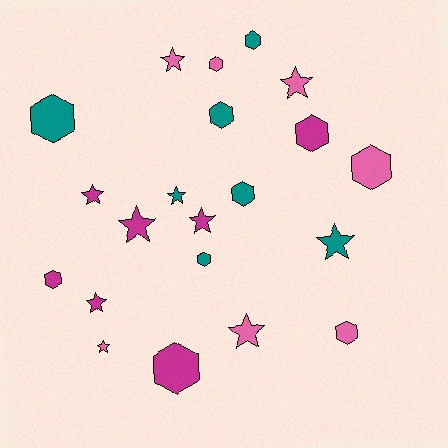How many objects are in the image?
There are 21 objects.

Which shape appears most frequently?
Hexagon, with 11 objects.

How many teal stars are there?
There are 2 teal stars.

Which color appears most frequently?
Teal, with 7 objects.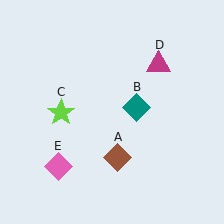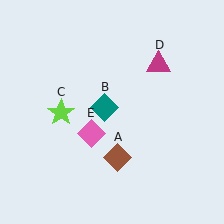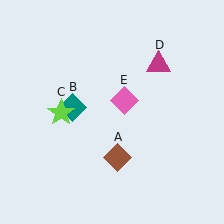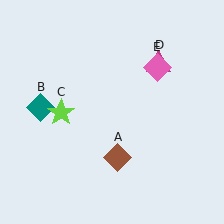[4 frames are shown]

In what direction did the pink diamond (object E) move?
The pink diamond (object E) moved up and to the right.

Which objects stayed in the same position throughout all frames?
Brown diamond (object A) and lime star (object C) and magenta triangle (object D) remained stationary.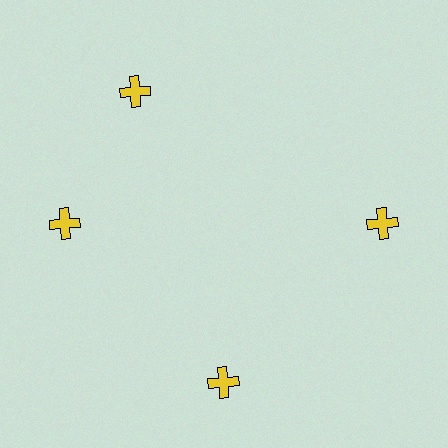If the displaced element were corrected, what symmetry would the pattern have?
It would have 4-fold rotational symmetry — the pattern would map onto itself every 90 degrees.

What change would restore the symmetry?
The symmetry would be restored by rotating it back into even spacing with its neighbors so that all 4 crosses sit at equal angles and equal distance from the center.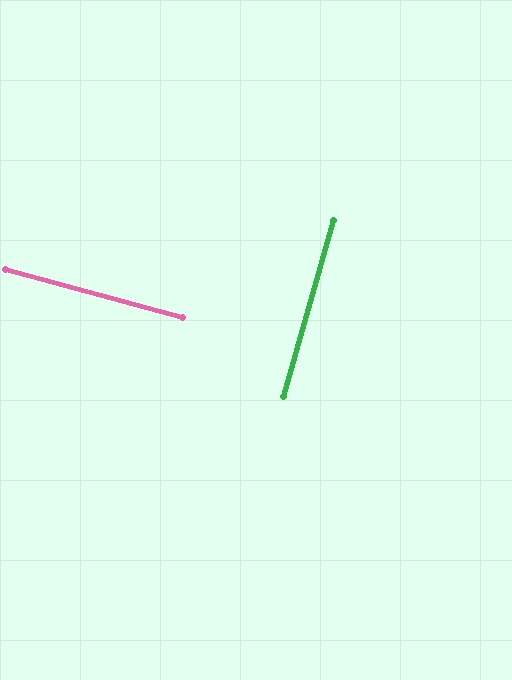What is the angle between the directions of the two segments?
Approximately 89 degrees.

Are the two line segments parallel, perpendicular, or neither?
Perpendicular — they meet at approximately 89°.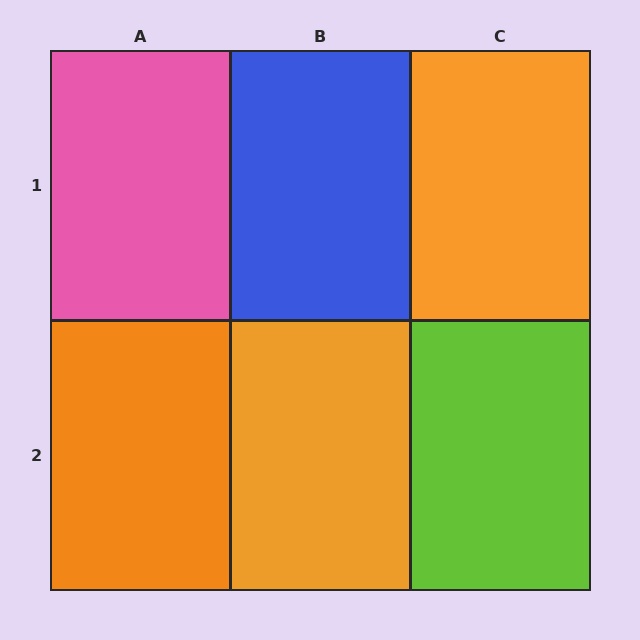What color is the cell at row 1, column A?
Pink.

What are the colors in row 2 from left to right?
Orange, orange, lime.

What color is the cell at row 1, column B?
Blue.